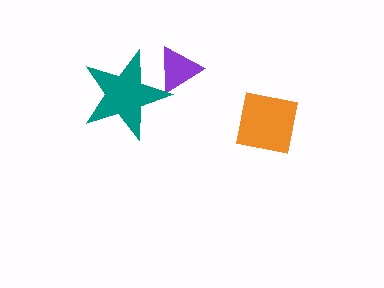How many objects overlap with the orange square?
0 objects overlap with the orange square.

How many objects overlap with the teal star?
1 object overlaps with the teal star.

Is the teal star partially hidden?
No, no other shape covers it.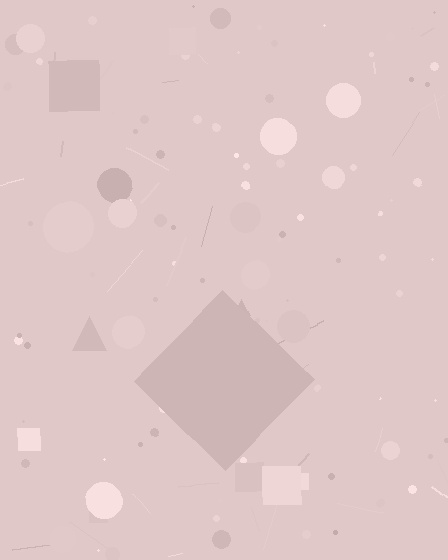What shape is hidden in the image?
A diamond is hidden in the image.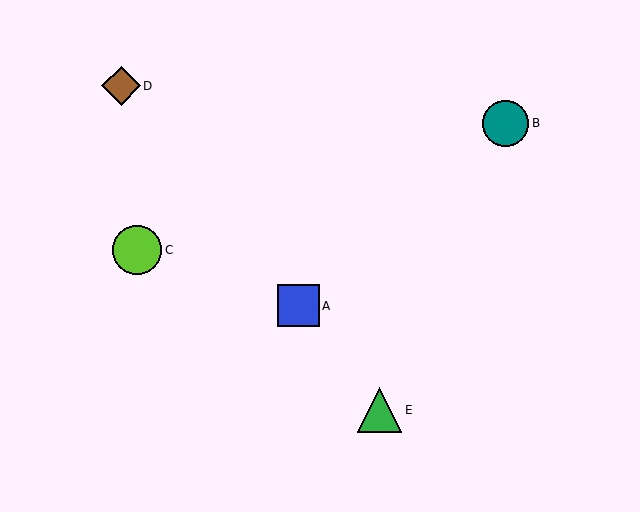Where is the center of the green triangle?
The center of the green triangle is at (380, 410).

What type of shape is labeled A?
Shape A is a blue square.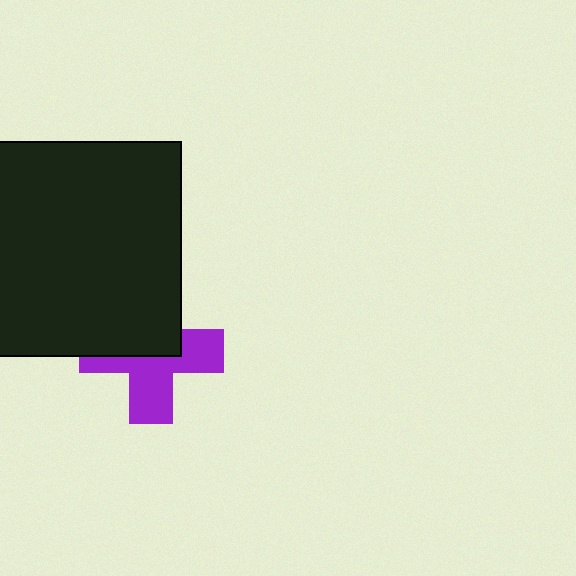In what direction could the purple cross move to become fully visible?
The purple cross could move down. That would shift it out from behind the black square entirely.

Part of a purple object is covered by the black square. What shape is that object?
It is a cross.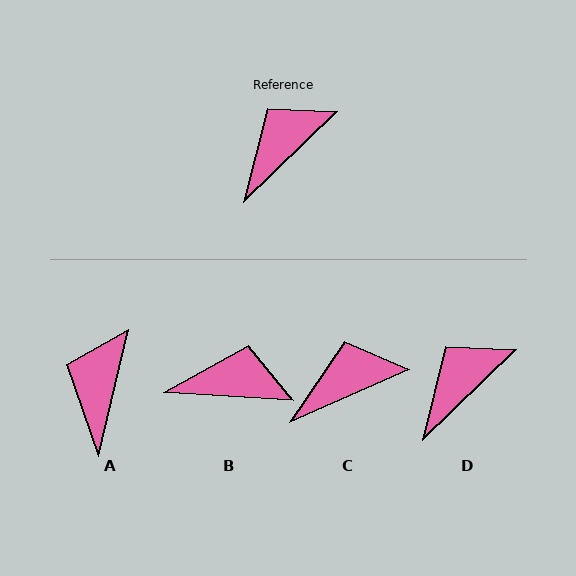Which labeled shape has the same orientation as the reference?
D.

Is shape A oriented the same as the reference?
No, it is off by about 33 degrees.